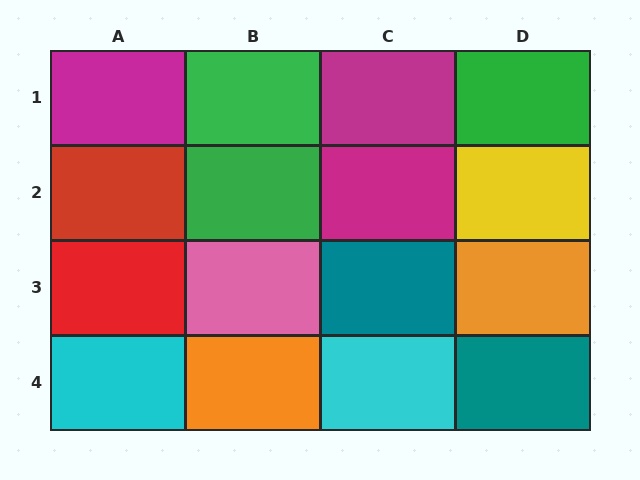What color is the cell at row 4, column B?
Orange.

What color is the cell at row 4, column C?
Cyan.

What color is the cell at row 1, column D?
Green.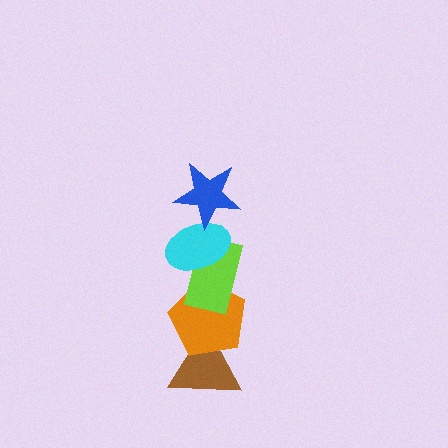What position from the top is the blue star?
The blue star is 1st from the top.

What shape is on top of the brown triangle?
The orange pentagon is on top of the brown triangle.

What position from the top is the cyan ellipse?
The cyan ellipse is 2nd from the top.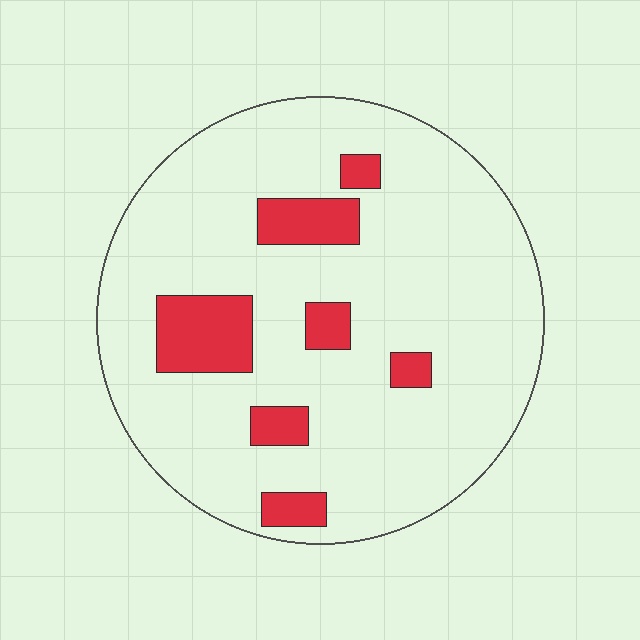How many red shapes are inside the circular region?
7.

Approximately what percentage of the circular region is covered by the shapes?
Approximately 15%.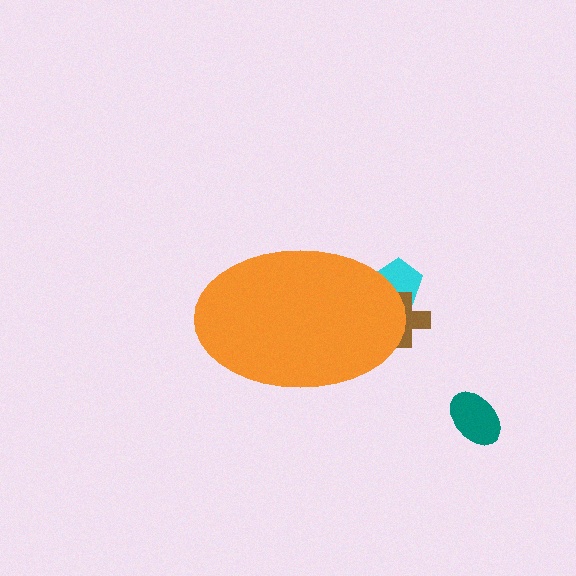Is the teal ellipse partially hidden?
No, the teal ellipse is fully visible.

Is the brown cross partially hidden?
Yes, the brown cross is partially hidden behind the orange ellipse.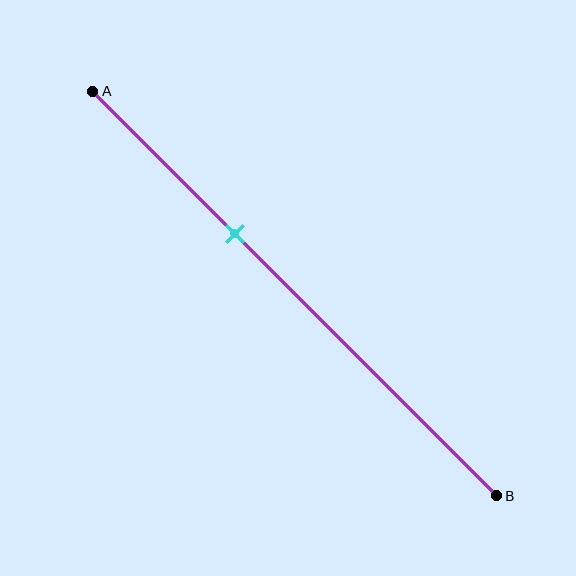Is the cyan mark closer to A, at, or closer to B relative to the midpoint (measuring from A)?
The cyan mark is closer to point A than the midpoint of segment AB.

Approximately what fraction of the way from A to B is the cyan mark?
The cyan mark is approximately 35% of the way from A to B.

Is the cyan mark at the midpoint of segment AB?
No, the mark is at about 35% from A, not at the 50% midpoint.